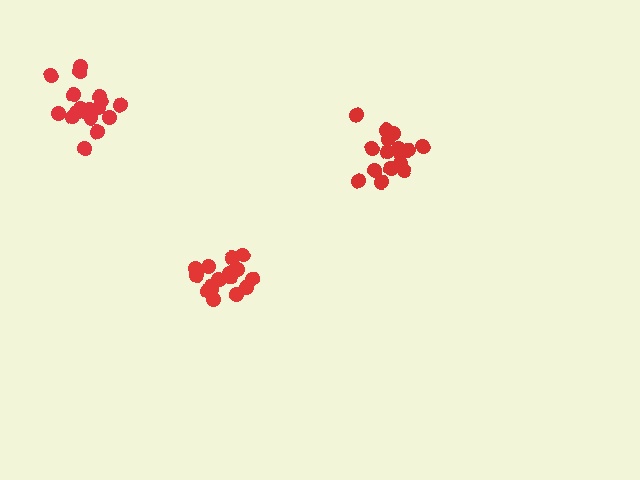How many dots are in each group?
Group 1: 16 dots, Group 2: 18 dots, Group 3: 18 dots (52 total).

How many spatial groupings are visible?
There are 3 spatial groupings.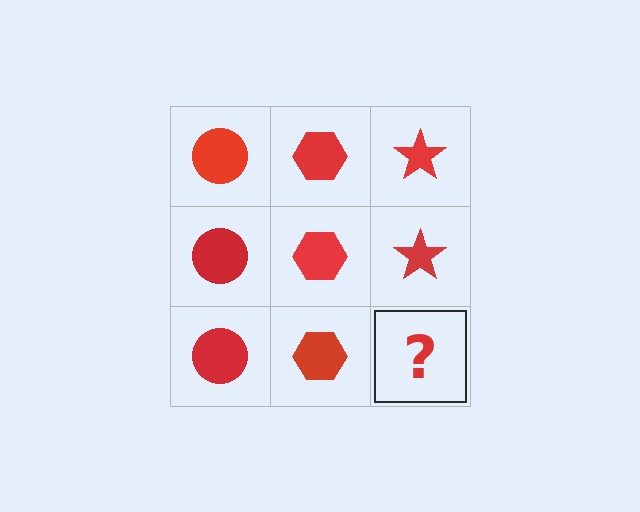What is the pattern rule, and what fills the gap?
The rule is that each column has a consistent shape. The gap should be filled with a red star.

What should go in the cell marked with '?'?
The missing cell should contain a red star.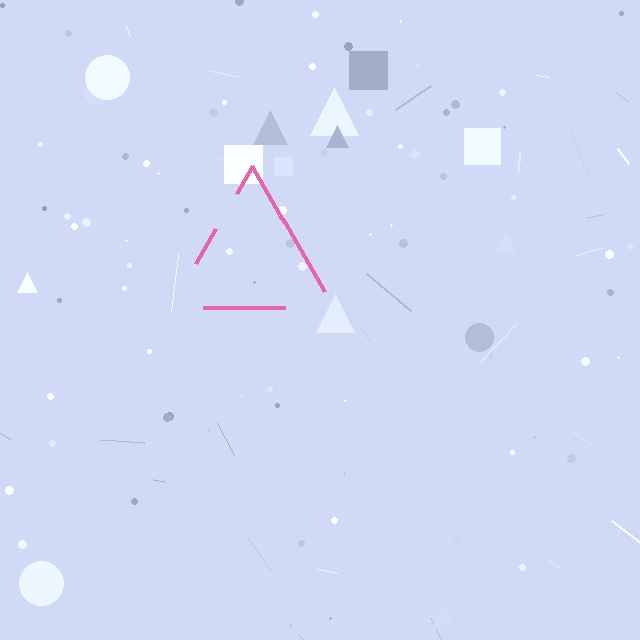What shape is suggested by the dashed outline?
The dashed outline suggests a triangle.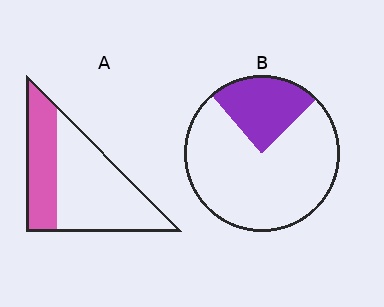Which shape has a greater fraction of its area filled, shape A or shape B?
Shape A.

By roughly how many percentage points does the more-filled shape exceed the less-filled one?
By roughly 10 percentage points (A over B).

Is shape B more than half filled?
No.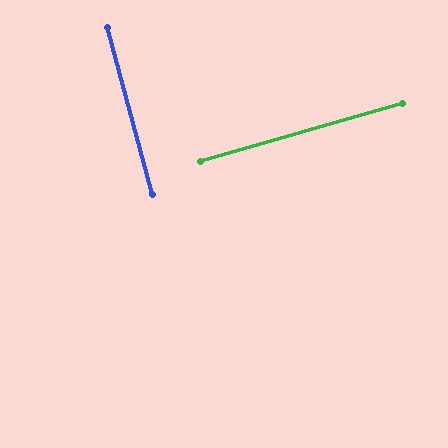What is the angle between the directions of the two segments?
Approximately 89 degrees.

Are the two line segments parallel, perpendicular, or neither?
Perpendicular — they meet at approximately 89°.